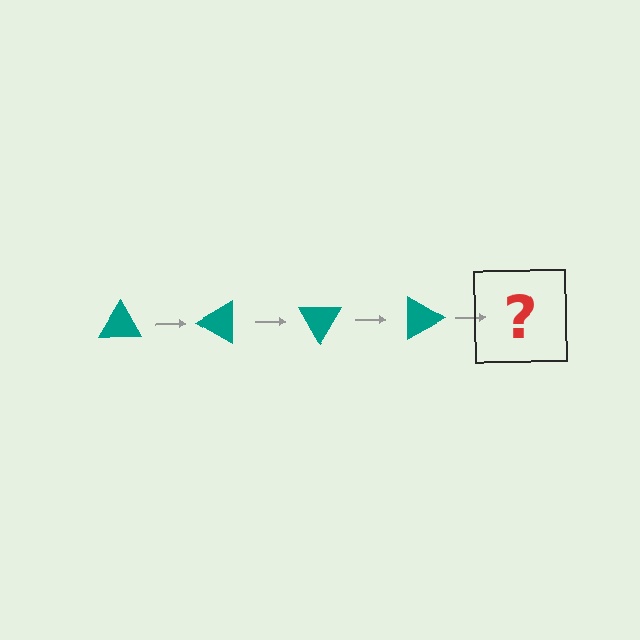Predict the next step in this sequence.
The next step is a teal triangle rotated 120 degrees.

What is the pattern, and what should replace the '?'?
The pattern is that the triangle rotates 30 degrees each step. The '?' should be a teal triangle rotated 120 degrees.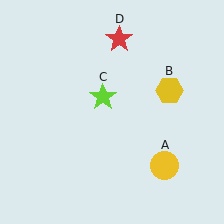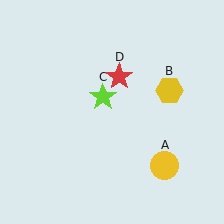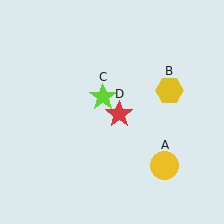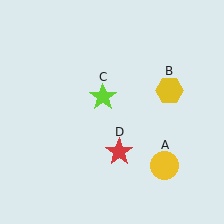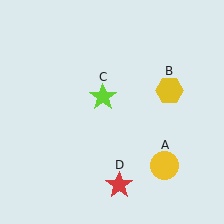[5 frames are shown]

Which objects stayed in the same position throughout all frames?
Yellow circle (object A) and yellow hexagon (object B) and lime star (object C) remained stationary.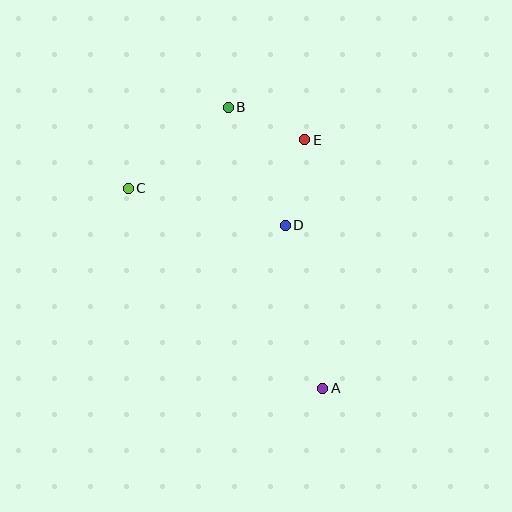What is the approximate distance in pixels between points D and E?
The distance between D and E is approximately 88 pixels.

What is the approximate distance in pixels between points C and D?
The distance between C and D is approximately 161 pixels.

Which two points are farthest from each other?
Points A and B are farthest from each other.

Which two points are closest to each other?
Points B and E are closest to each other.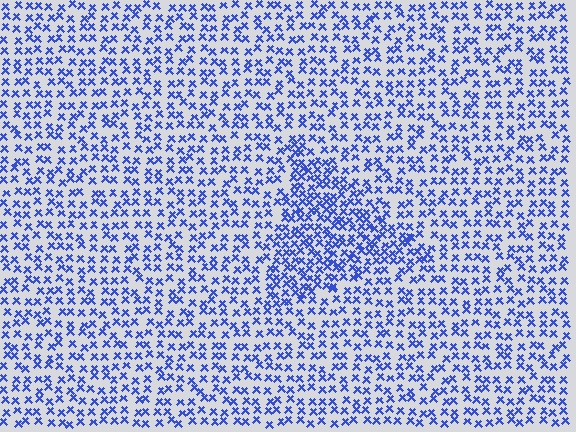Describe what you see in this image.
The image contains small blue elements arranged at two different densities. A triangle-shaped region is visible where the elements are more densely packed than the surrounding area.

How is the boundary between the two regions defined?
The boundary is defined by a change in element density (approximately 1.8x ratio). All elements are the same color, size, and shape.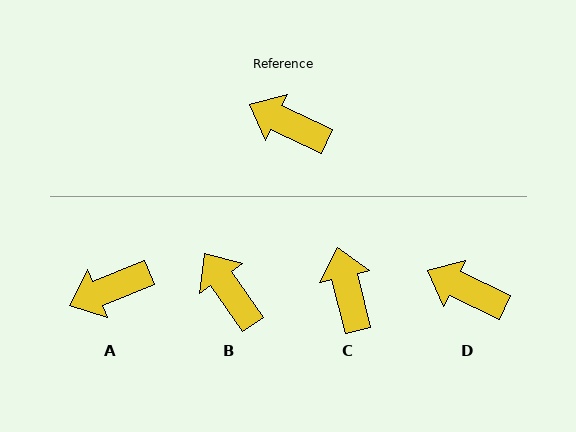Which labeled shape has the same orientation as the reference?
D.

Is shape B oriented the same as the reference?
No, it is off by about 30 degrees.